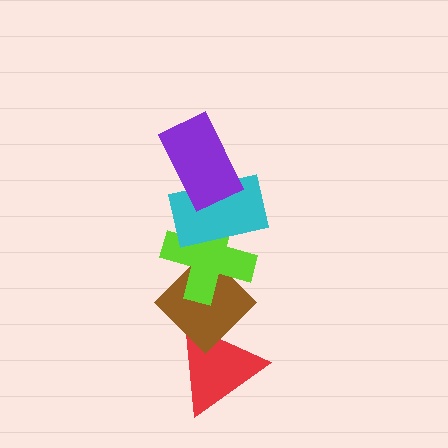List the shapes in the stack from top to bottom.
From top to bottom: the purple rectangle, the cyan rectangle, the lime cross, the brown diamond, the red triangle.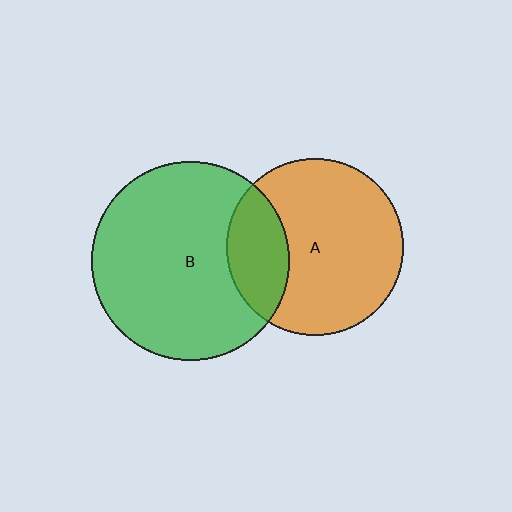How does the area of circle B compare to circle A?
Approximately 1.3 times.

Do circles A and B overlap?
Yes.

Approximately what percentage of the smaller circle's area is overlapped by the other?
Approximately 25%.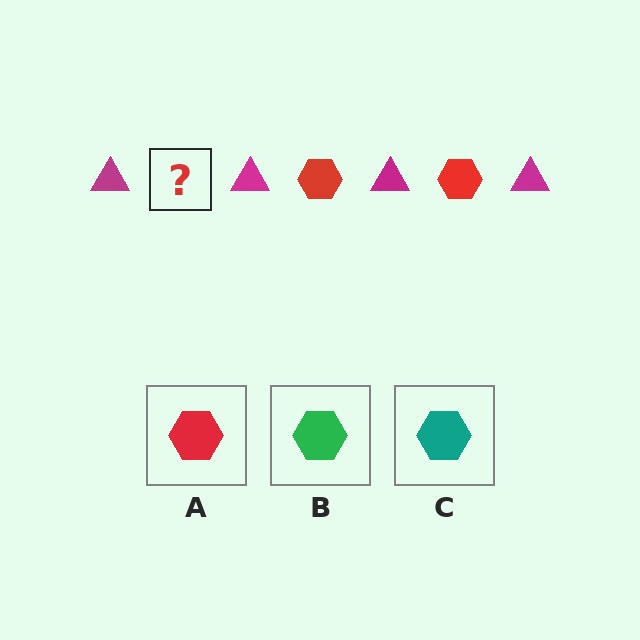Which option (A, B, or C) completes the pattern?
A.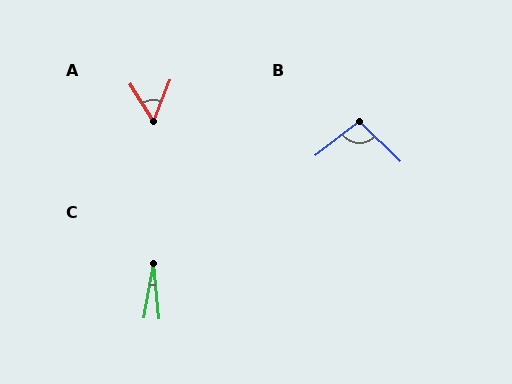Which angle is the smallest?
C, at approximately 16 degrees.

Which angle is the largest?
B, at approximately 97 degrees.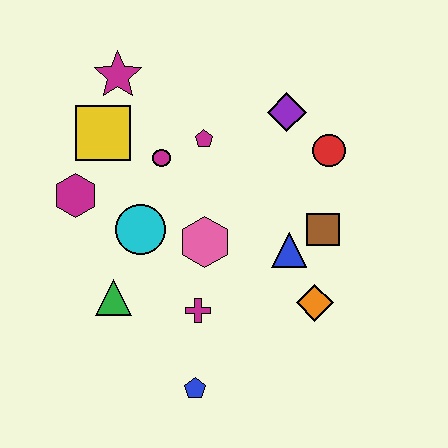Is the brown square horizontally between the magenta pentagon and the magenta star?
No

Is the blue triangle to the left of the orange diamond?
Yes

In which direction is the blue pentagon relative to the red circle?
The blue pentagon is below the red circle.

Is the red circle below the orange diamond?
No